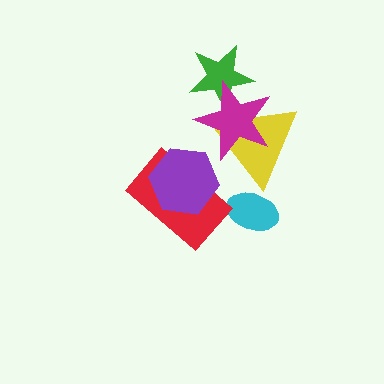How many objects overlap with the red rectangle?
1 object overlaps with the red rectangle.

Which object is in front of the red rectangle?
The purple hexagon is in front of the red rectangle.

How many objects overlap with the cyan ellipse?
0 objects overlap with the cyan ellipse.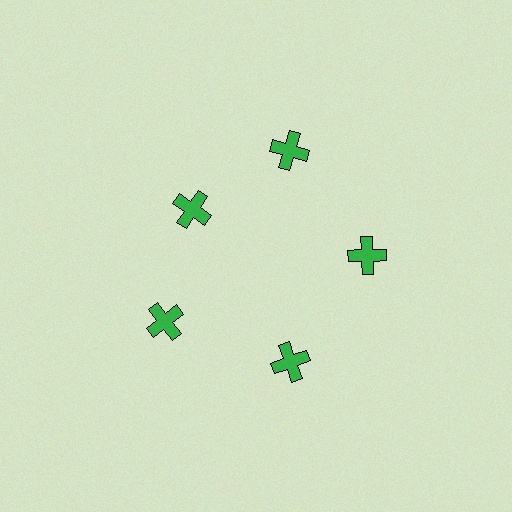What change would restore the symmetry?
The symmetry would be restored by moving it outward, back onto the ring so that all 5 crosses sit at equal angles and equal distance from the center.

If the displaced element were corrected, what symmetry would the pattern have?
It would have 5-fold rotational symmetry — the pattern would map onto itself every 72 degrees.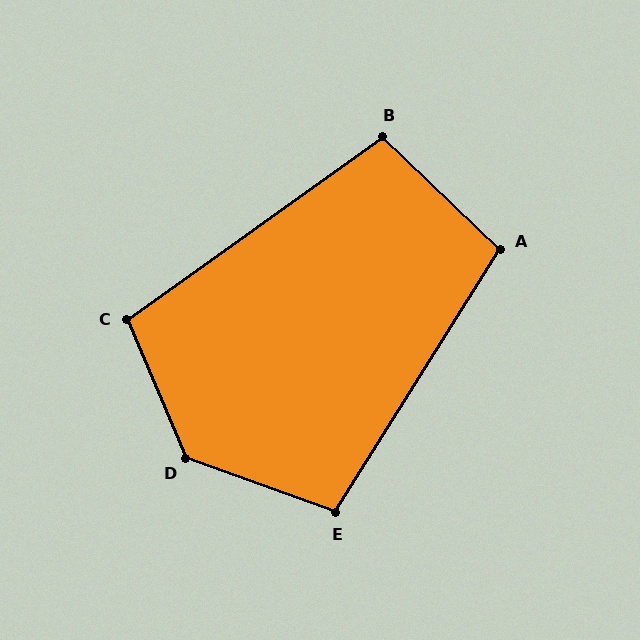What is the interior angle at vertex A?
Approximately 102 degrees (obtuse).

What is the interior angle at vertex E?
Approximately 102 degrees (obtuse).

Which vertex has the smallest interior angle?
B, at approximately 101 degrees.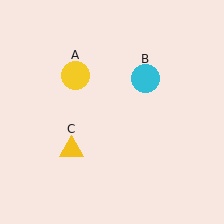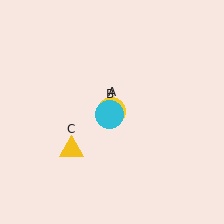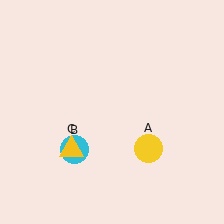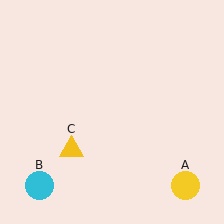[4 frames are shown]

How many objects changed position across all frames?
2 objects changed position: yellow circle (object A), cyan circle (object B).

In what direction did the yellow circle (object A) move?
The yellow circle (object A) moved down and to the right.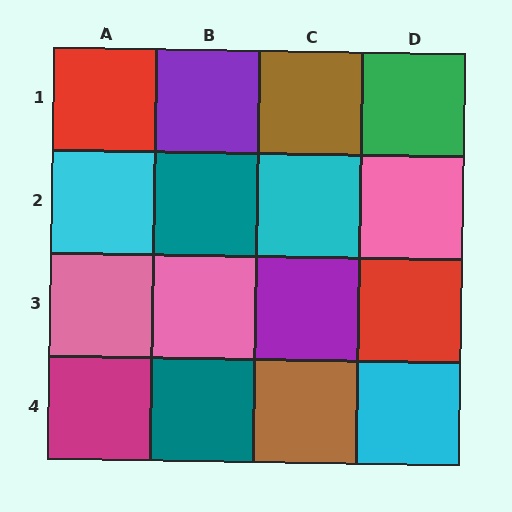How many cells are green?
1 cell is green.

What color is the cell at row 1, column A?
Red.